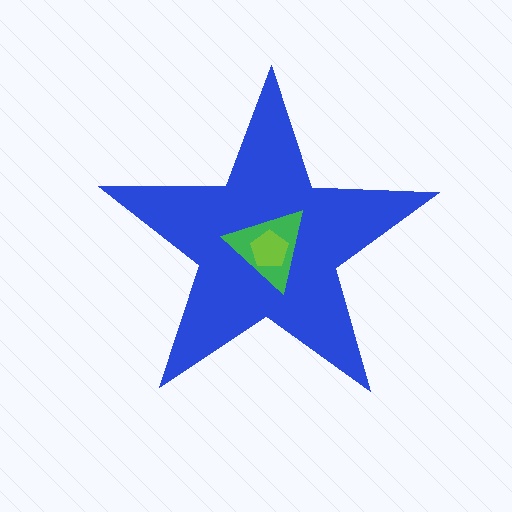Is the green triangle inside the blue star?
Yes.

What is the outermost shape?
The blue star.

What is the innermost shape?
The lime pentagon.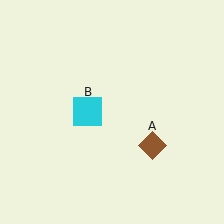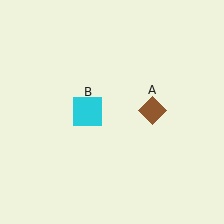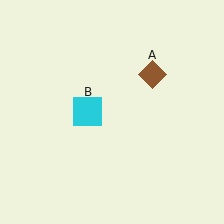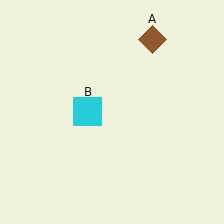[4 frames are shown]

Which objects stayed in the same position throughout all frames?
Cyan square (object B) remained stationary.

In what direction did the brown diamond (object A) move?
The brown diamond (object A) moved up.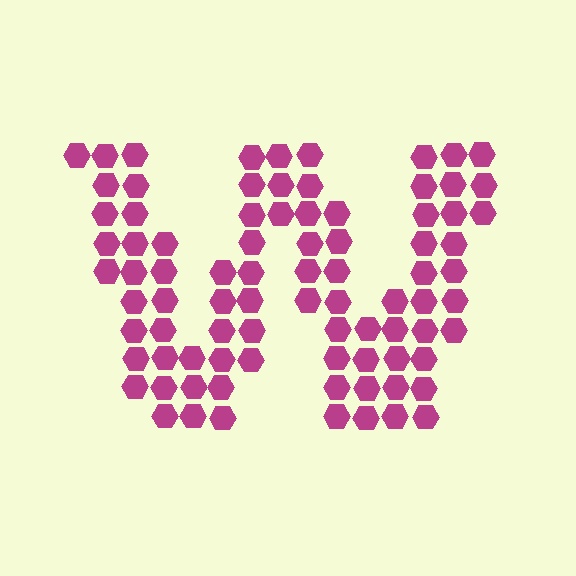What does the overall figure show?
The overall figure shows the letter W.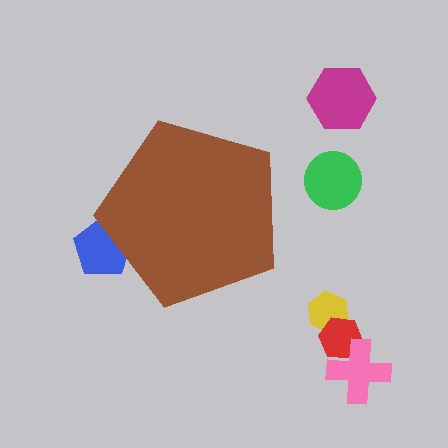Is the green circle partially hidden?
No, the green circle is fully visible.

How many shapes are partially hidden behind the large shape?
1 shape is partially hidden.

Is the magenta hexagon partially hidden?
No, the magenta hexagon is fully visible.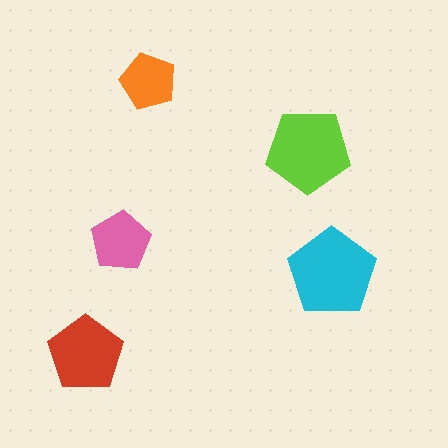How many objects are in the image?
There are 5 objects in the image.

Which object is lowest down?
The red pentagon is bottommost.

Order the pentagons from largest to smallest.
the cyan one, the lime one, the red one, the pink one, the orange one.